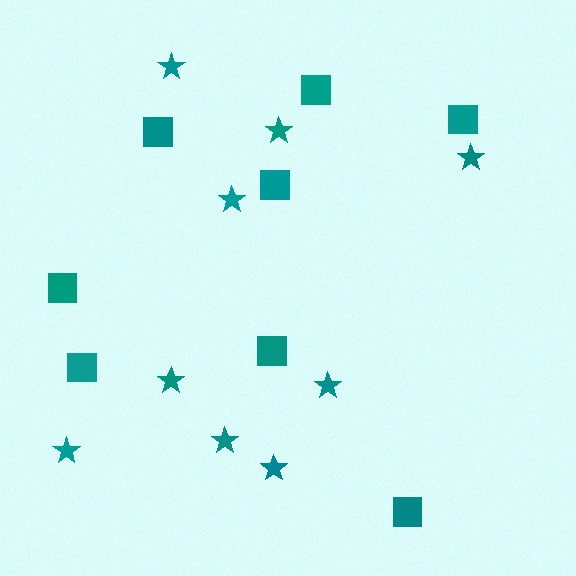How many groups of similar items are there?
There are 2 groups: one group of stars (9) and one group of squares (8).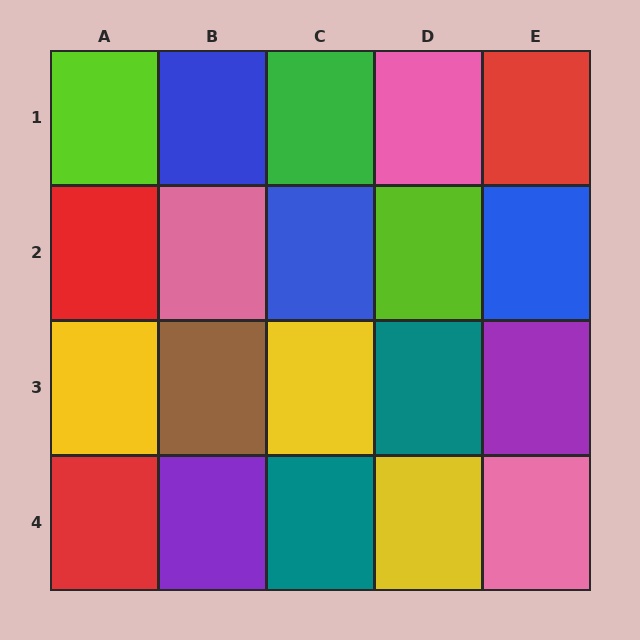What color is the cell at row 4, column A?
Red.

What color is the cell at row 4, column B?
Purple.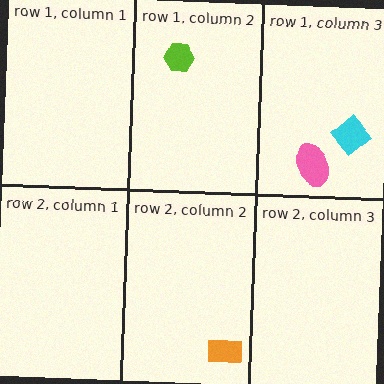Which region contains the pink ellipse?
The row 1, column 3 region.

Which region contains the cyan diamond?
The row 1, column 3 region.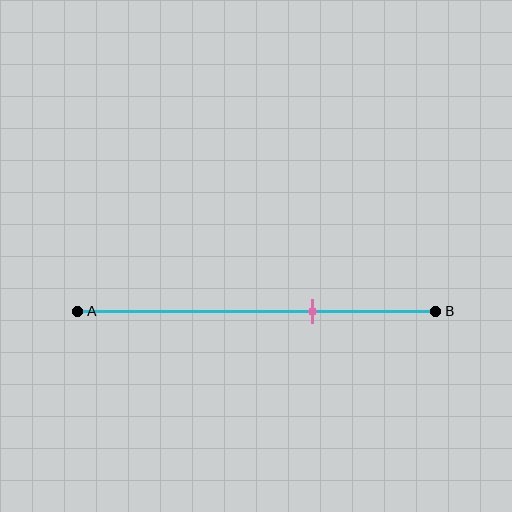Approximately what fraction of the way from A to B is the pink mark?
The pink mark is approximately 65% of the way from A to B.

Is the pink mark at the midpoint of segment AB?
No, the mark is at about 65% from A, not at the 50% midpoint.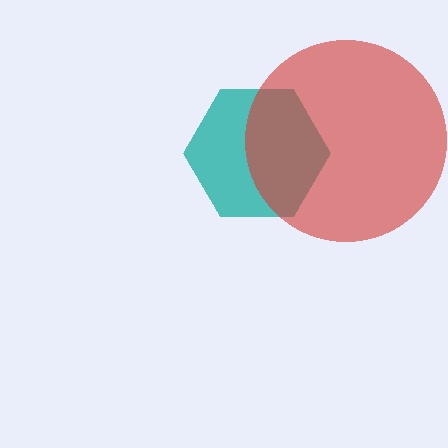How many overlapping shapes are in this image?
There are 2 overlapping shapes in the image.